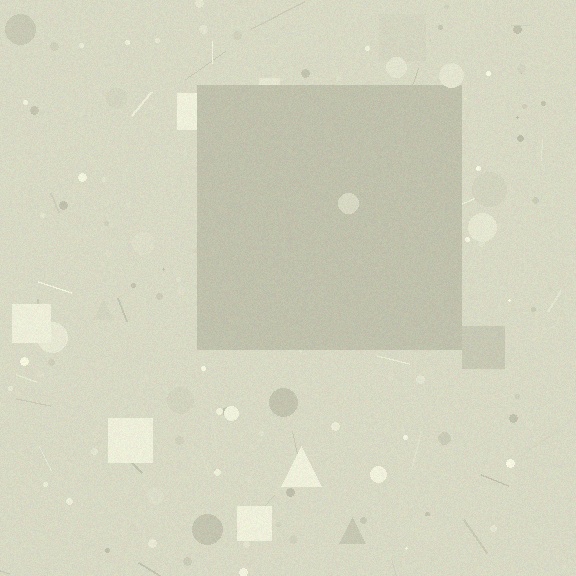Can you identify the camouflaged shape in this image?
The camouflaged shape is a square.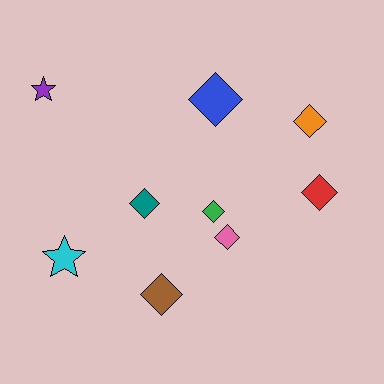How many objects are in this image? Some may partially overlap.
There are 9 objects.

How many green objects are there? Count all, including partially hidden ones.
There is 1 green object.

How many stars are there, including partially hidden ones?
There are 2 stars.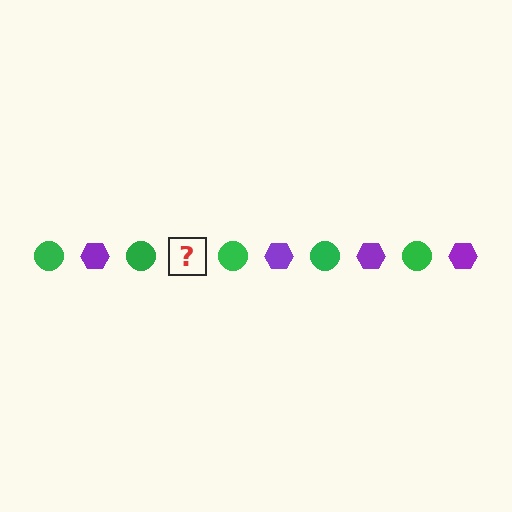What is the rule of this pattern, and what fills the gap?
The rule is that the pattern alternates between green circle and purple hexagon. The gap should be filled with a purple hexagon.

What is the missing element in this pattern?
The missing element is a purple hexagon.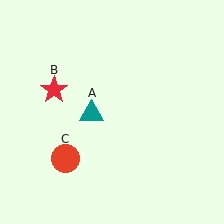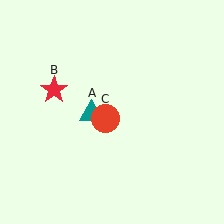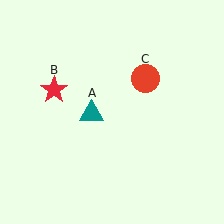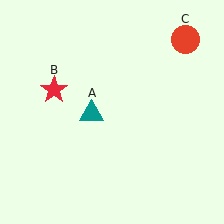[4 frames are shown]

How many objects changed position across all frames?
1 object changed position: red circle (object C).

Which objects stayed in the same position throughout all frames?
Teal triangle (object A) and red star (object B) remained stationary.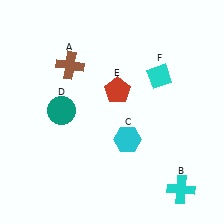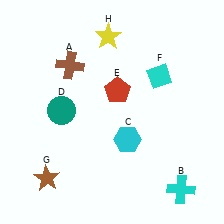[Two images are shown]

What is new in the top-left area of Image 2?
A yellow star (H) was added in the top-left area of Image 2.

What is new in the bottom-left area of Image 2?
A brown star (G) was added in the bottom-left area of Image 2.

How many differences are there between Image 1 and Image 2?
There are 2 differences between the two images.